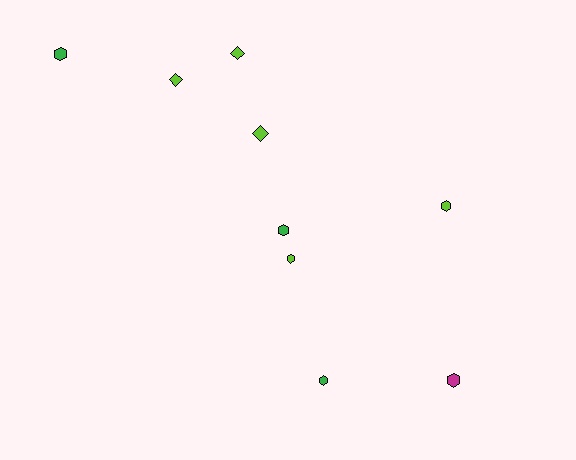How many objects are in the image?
There are 9 objects.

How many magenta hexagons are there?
There is 1 magenta hexagon.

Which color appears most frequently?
Lime, with 5 objects.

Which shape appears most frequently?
Hexagon, with 6 objects.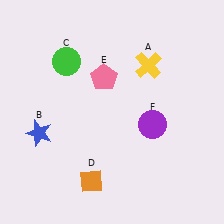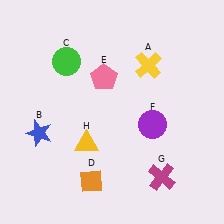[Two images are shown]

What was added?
A magenta cross (G), a yellow triangle (H) were added in Image 2.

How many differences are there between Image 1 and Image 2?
There are 2 differences between the two images.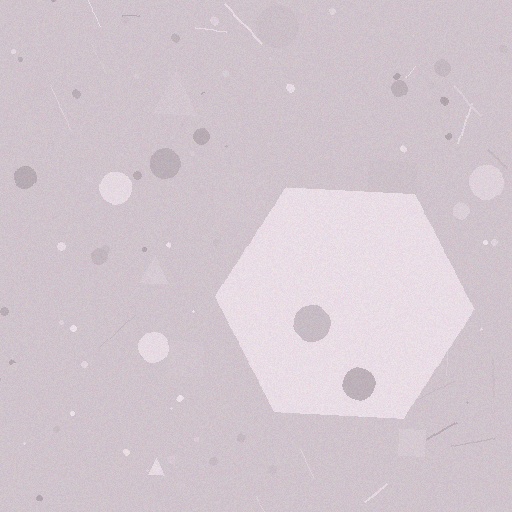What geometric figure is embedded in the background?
A hexagon is embedded in the background.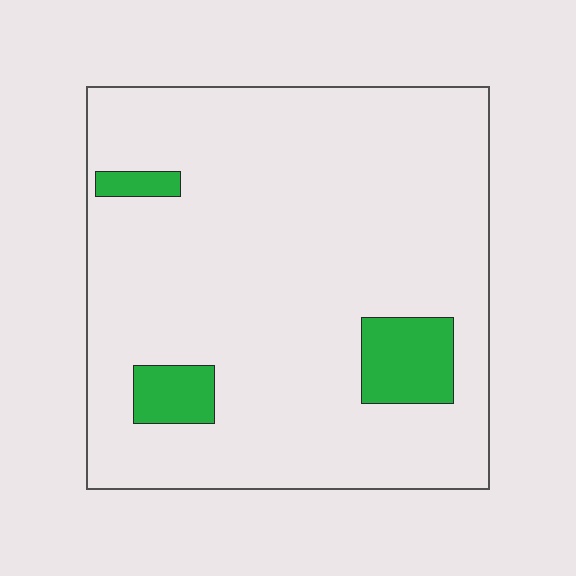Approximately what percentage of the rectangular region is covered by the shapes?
Approximately 10%.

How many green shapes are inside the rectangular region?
3.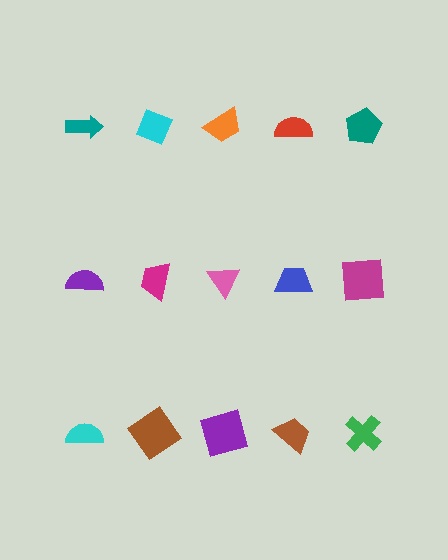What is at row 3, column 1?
A cyan semicircle.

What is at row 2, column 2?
A magenta trapezoid.